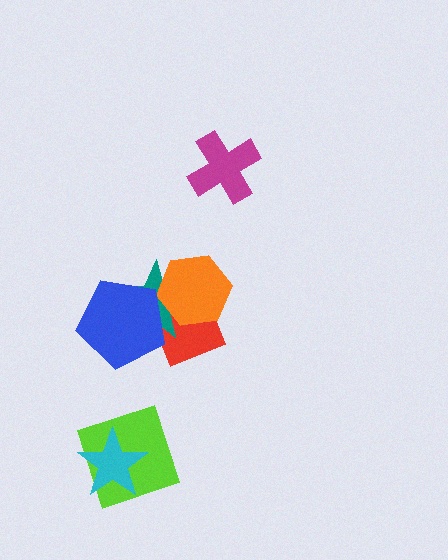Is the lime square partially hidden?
Yes, it is partially covered by another shape.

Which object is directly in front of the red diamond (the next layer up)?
The teal star is directly in front of the red diamond.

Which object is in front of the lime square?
The cyan star is in front of the lime square.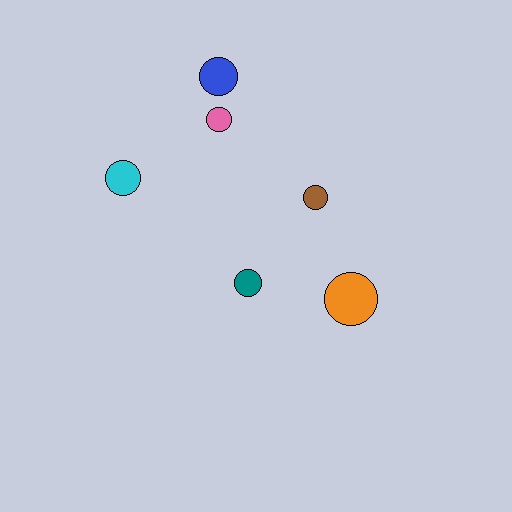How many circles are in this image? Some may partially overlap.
There are 6 circles.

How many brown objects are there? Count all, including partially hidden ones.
There is 1 brown object.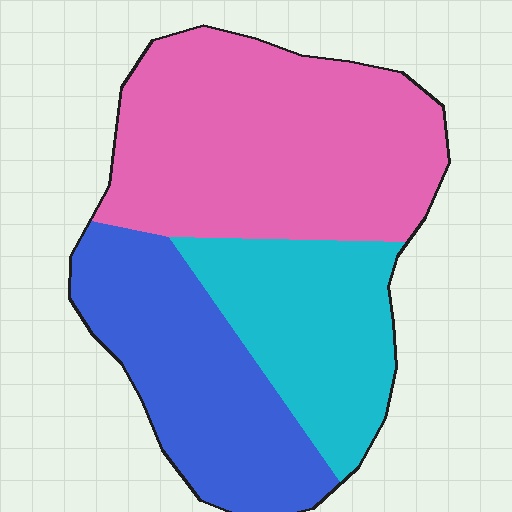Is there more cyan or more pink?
Pink.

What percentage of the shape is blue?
Blue covers around 30% of the shape.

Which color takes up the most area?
Pink, at roughly 45%.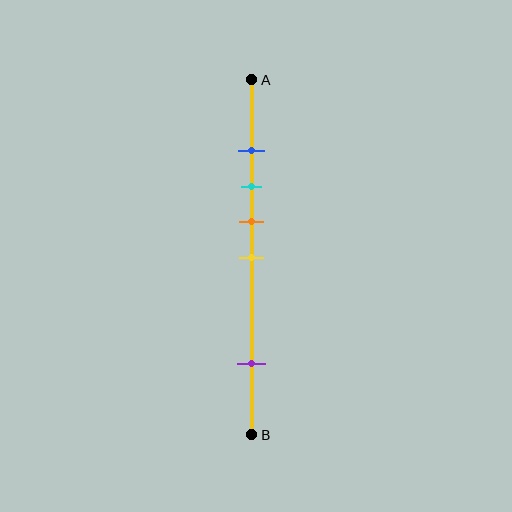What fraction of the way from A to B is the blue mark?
The blue mark is approximately 20% (0.2) of the way from A to B.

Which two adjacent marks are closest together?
The blue and cyan marks are the closest adjacent pair.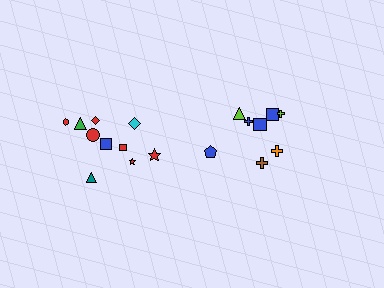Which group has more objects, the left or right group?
The left group.